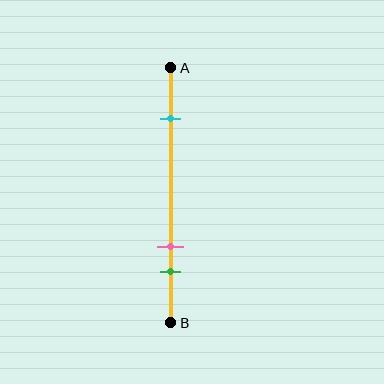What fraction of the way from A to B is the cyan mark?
The cyan mark is approximately 20% (0.2) of the way from A to B.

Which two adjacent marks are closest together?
The pink and green marks are the closest adjacent pair.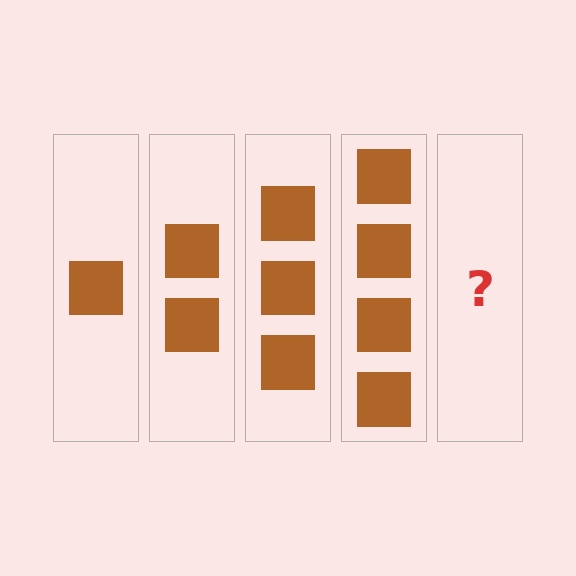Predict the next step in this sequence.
The next step is 5 squares.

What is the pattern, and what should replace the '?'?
The pattern is that each step adds one more square. The '?' should be 5 squares.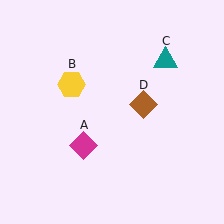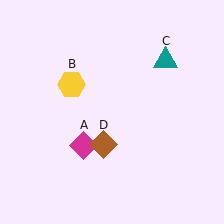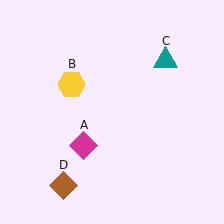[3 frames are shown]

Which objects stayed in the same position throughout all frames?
Magenta diamond (object A) and yellow hexagon (object B) and teal triangle (object C) remained stationary.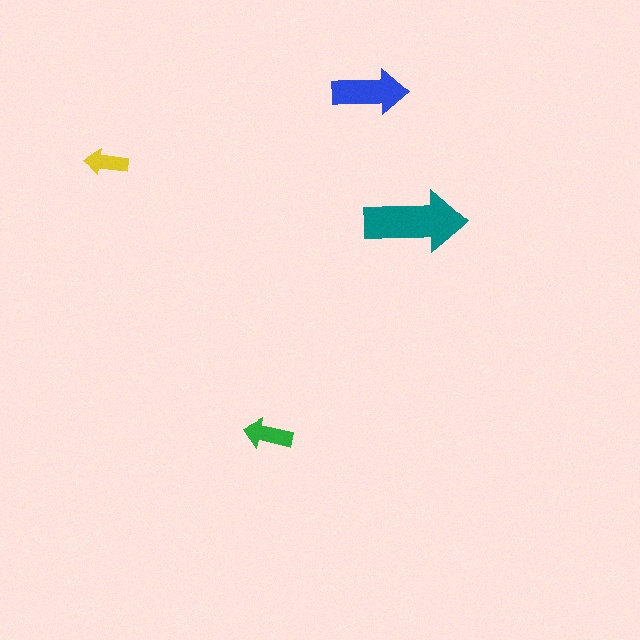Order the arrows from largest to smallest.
the teal one, the blue one, the green one, the yellow one.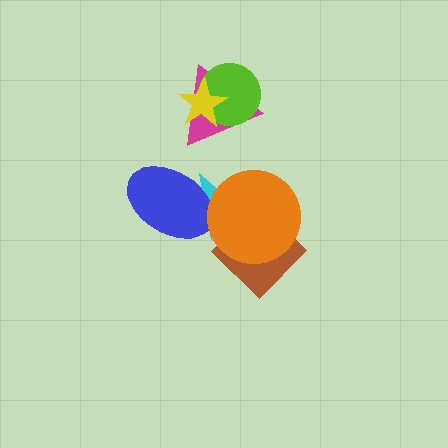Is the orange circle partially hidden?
No, no other shape covers it.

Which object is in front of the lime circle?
The yellow star is in front of the lime circle.